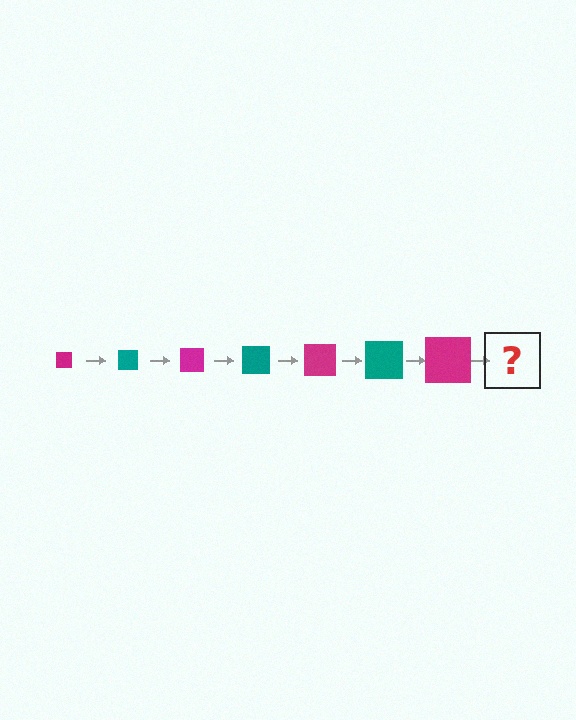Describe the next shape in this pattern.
It should be a teal square, larger than the previous one.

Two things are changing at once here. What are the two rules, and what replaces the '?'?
The two rules are that the square grows larger each step and the color cycles through magenta and teal. The '?' should be a teal square, larger than the previous one.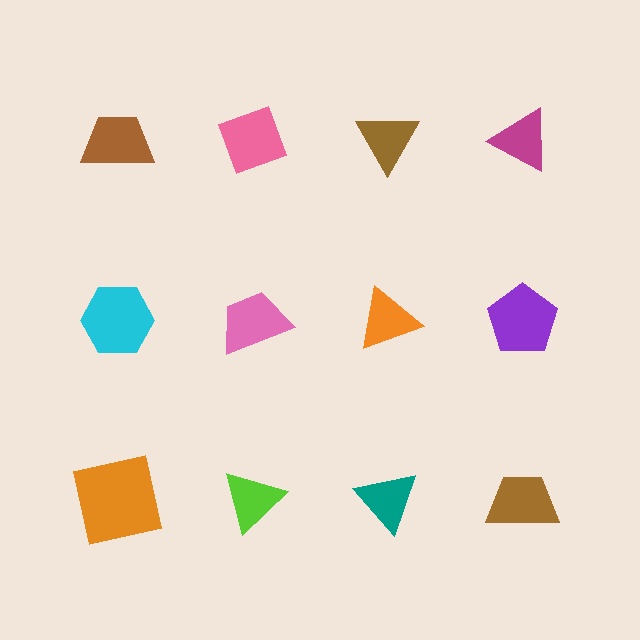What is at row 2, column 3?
An orange triangle.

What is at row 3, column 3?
A teal triangle.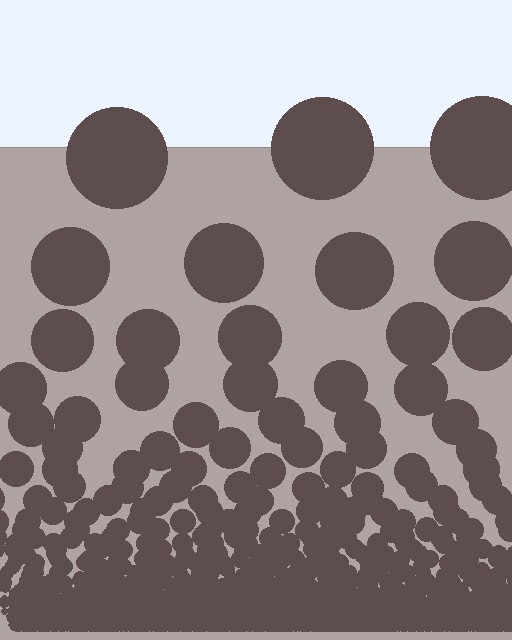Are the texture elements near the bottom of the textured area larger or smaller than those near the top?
Smaller. The gradient is inverted — elements near the bottom are smaller and denser.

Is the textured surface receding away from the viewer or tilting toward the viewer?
The surface appears to tilt toward the viewer. Texture elements get larger and sparser toward the top.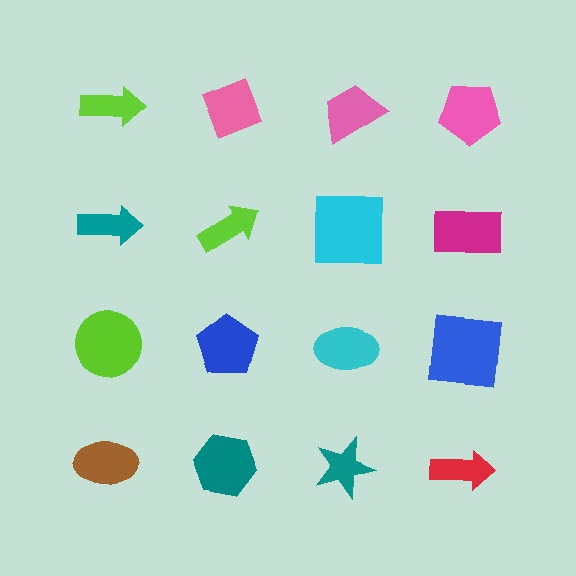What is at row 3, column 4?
A blue square.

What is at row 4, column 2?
A teal hexagon.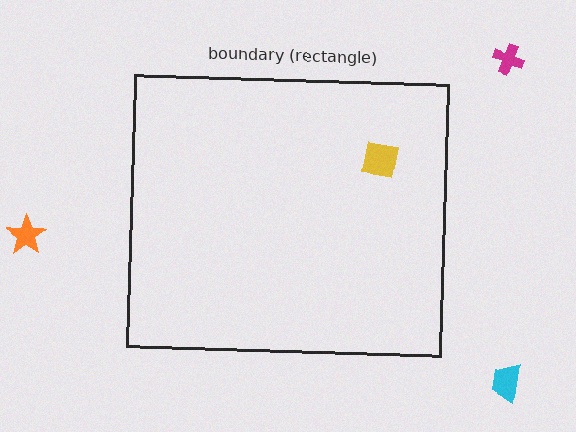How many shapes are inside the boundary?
1 inside, 3 outside.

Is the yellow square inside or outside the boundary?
Inside.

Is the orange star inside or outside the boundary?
Outside.